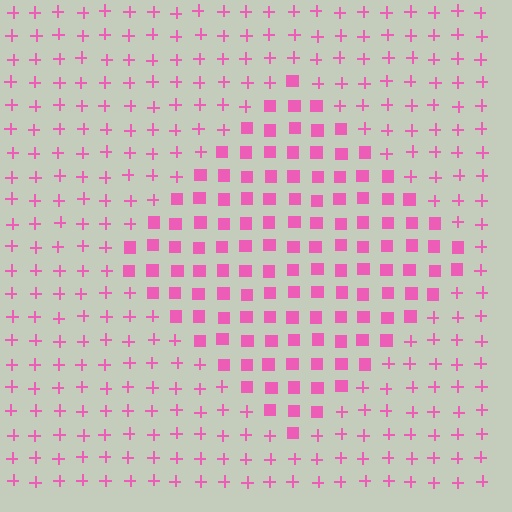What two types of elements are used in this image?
The image uses squares inside the diamond region and plus signs outside it.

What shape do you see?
I see a diamond.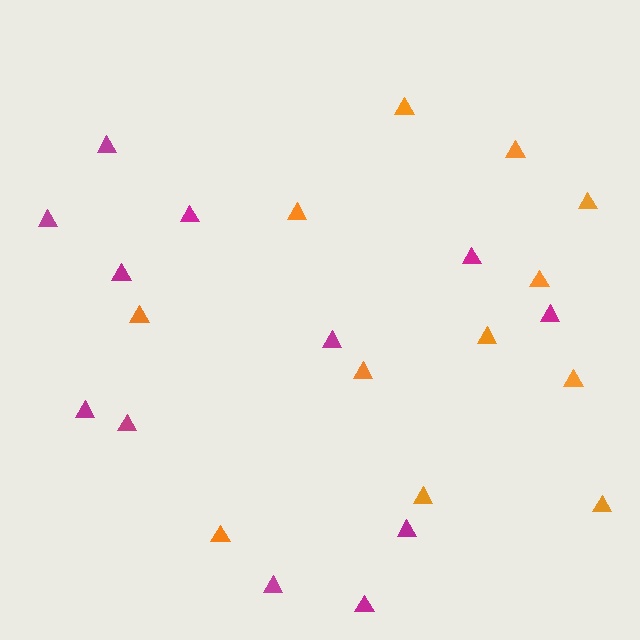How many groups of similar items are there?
There are 2 groups: one group of orange triangles (12) and one group of magenta triangles (12).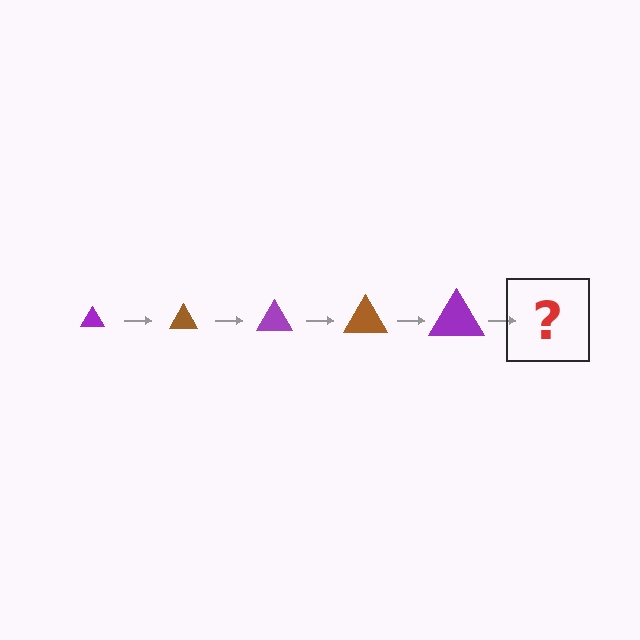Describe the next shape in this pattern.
It should be a brown triangle, larger than the previous one.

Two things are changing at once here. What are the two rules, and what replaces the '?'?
The two rules are that the triangle grows larger each step and the color cycles through purple and brown. The '?' should be a brown triangle, larger than the previous one.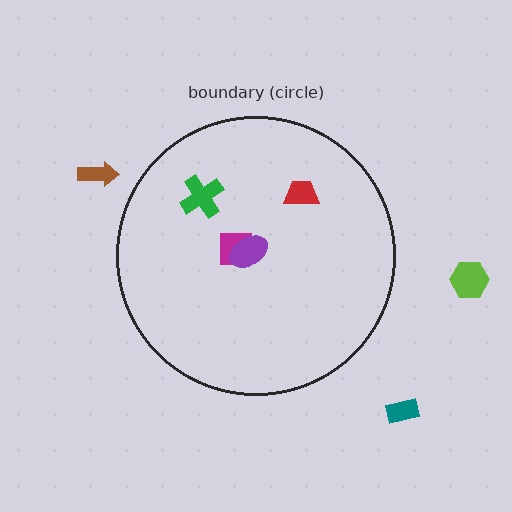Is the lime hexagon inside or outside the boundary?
Outside.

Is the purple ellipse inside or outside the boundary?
Inside.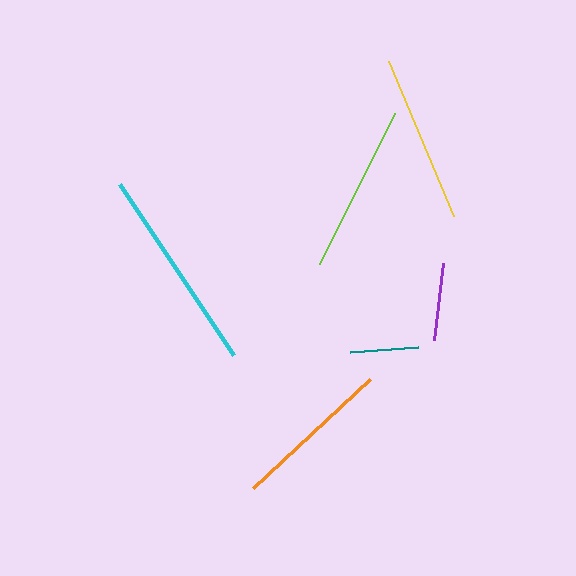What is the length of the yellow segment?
The yellow segment is approximately 168 pixels long.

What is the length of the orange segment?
The orange segment is approximately 159 pixels long.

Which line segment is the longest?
The cyan line is the longest at approximately 206 pixels.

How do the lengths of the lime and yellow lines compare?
The lime and yellow lines are approximately the same length.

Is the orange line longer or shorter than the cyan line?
The cyan line is longer than the orange line.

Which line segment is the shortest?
The teal line is the shortest at approximately 68 pixels.